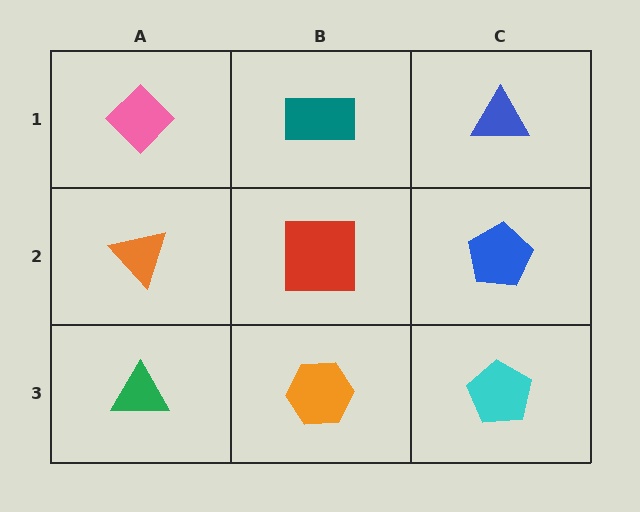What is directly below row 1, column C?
A blue pentagon.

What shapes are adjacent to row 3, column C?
A blue pentagon (row 2, column C), an orange hexagon (row 3, column B).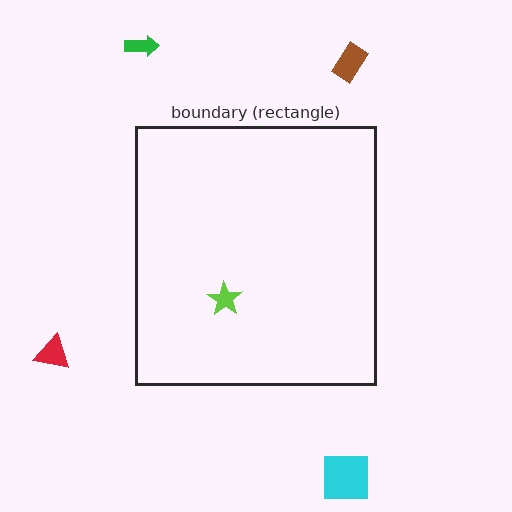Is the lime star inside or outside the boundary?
Inside.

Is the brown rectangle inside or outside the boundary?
Outside.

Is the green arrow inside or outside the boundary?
Outside.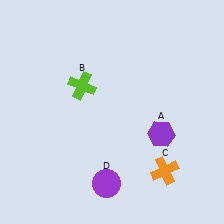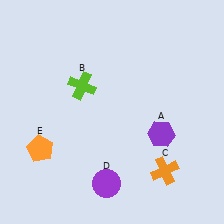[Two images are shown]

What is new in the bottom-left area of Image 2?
An orange pentagon (E) was added in the bottom-left area of Image 2.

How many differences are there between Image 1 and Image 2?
There is 1 difference between the two images.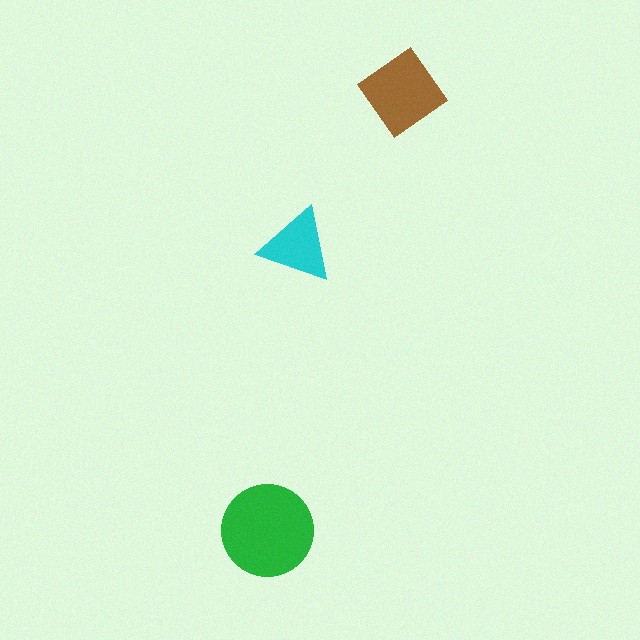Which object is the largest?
The green circle.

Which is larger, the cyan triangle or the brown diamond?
The brown diamond.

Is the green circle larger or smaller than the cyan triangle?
Larger.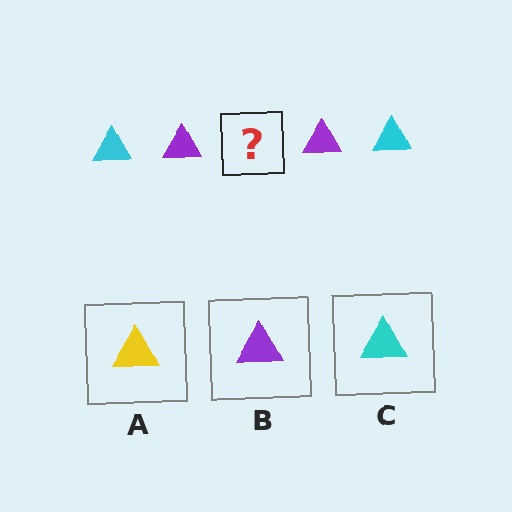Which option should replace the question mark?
Option C.